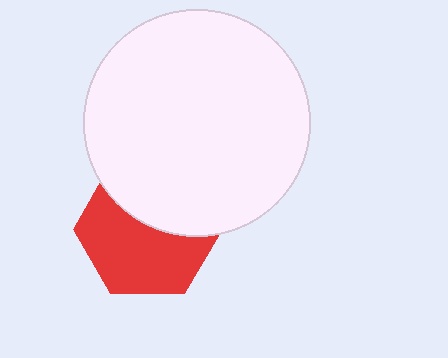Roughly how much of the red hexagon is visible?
About half of it is visible (roughly 58%).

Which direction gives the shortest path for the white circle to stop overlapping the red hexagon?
Moving up gives the shortest separation.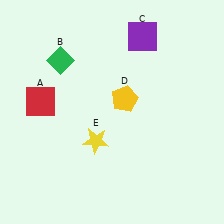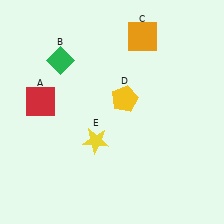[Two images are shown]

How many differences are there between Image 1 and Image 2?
There is 1 difference between the two images.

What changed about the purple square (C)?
In Image 1, C is purple. In Image 2, it changed to orange.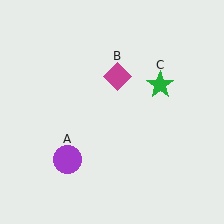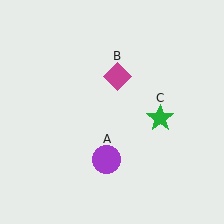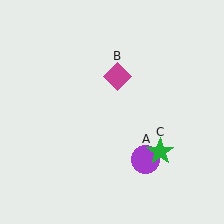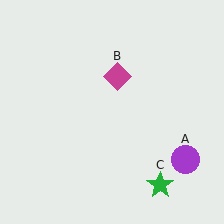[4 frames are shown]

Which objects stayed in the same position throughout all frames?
Magenta diamond (object B) remained stationary.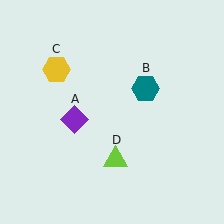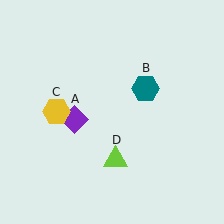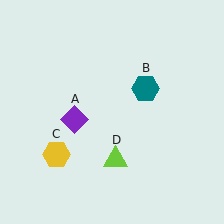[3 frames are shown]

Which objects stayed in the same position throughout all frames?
Purple diamond (object A) and teal hexagon (object B) and lime triangle (object D) remained stationary.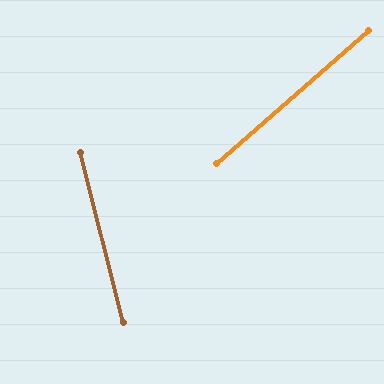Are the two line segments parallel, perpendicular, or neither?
Neither parallel nor perpendicular — they differ by about 63°.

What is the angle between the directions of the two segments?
Approximately 63 degrees.